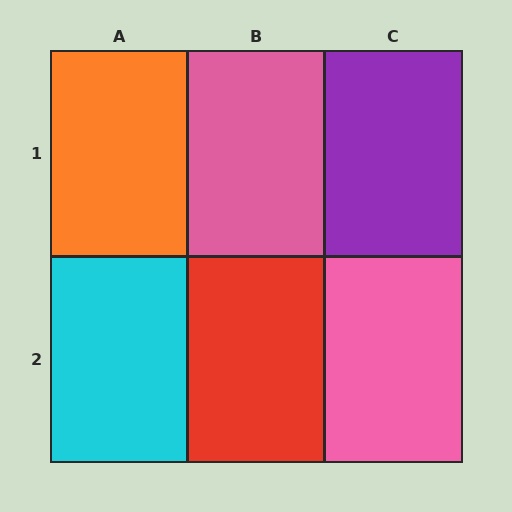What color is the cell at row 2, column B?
Red.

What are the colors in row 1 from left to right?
Orange, pink, purple.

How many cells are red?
1 cell is red.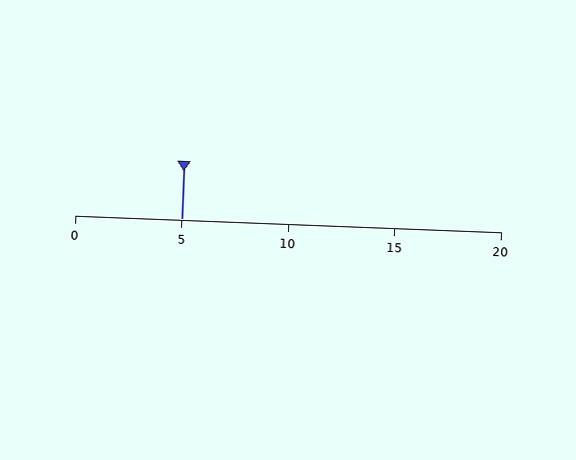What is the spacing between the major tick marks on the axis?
The major ticks are spaced 5 apart.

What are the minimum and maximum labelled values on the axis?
The axis runs from 0 to 20.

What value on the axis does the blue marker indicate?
The marker indicates approximately 5.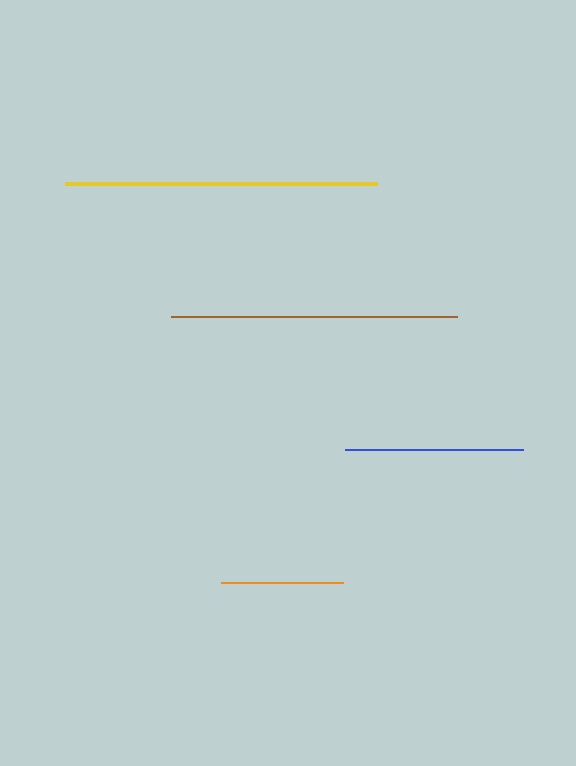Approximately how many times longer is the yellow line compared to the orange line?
The yellow line is approximately 2.6 times the length of the orange line.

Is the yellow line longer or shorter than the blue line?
The yellow line is longer than the blue line.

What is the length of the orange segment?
The orange segment is approximately 122 pixels long.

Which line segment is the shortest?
The orange line is the shortest at approximately 122 pixels.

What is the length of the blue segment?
The blue segment is approximately 178 pixels long.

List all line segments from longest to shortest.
From longest to shortest: yellow, brown, blue, orange.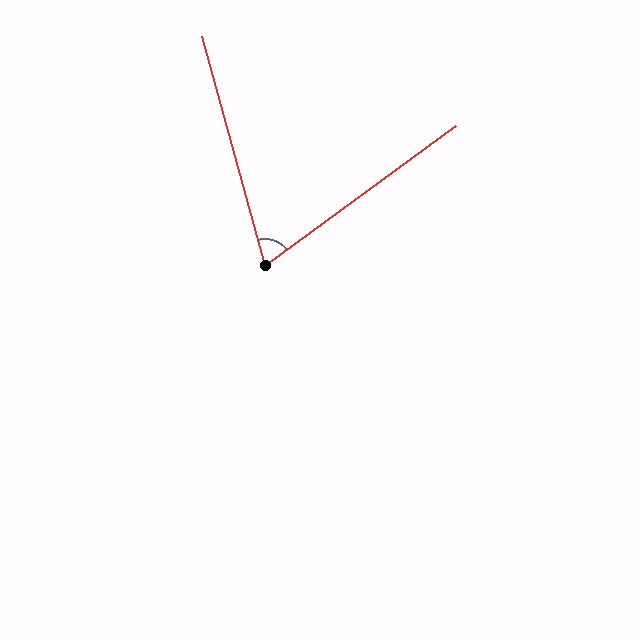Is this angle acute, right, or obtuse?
It is acute.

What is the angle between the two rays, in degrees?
Approximately 69 degrees.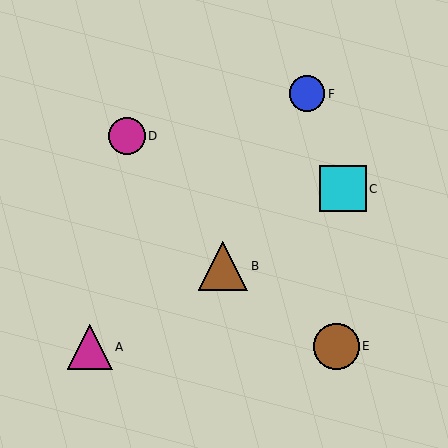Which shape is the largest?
The brown triangle (labeled B) is the largest.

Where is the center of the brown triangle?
The center of the brown triangle is at (223, 266).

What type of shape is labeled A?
Shape A is a magenta triangle.